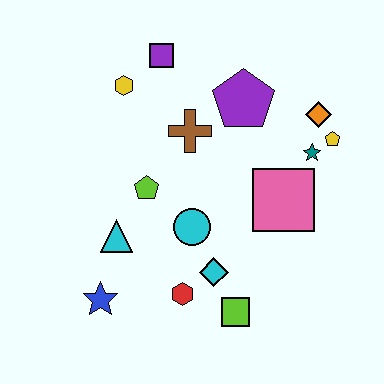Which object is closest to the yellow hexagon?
The purple square is closest to the yellow hexagon.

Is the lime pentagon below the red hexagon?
No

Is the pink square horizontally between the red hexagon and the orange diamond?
Yes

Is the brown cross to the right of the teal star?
No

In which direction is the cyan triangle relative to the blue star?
The cyan triangle is above the blue star.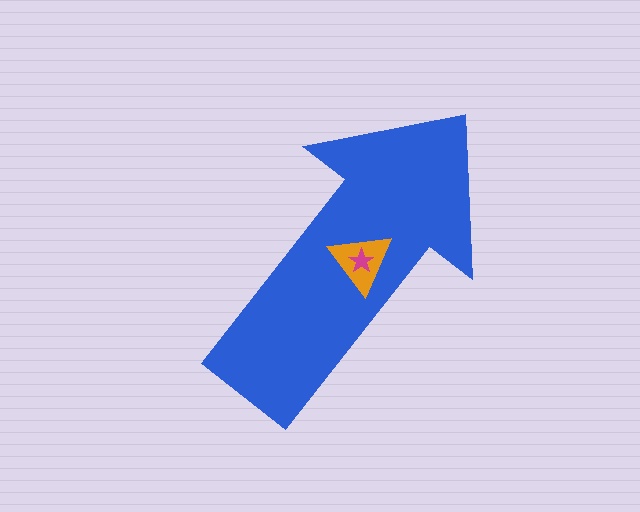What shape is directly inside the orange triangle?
The magenta star.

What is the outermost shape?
The blue arrow.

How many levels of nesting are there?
3.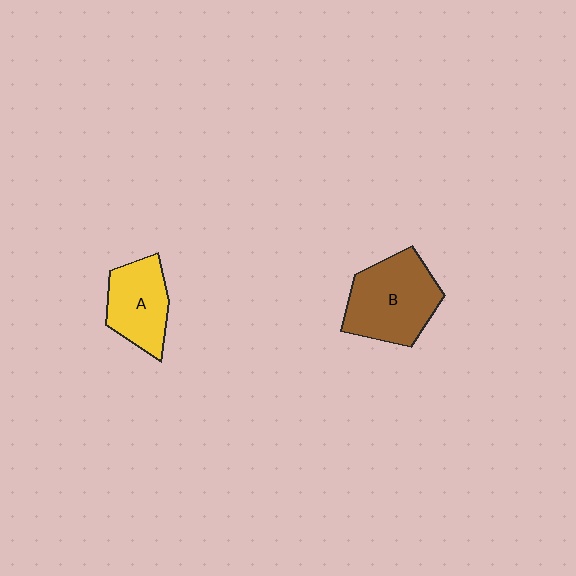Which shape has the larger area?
Shape B (brown).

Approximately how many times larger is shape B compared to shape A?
Approximately 1.4 times.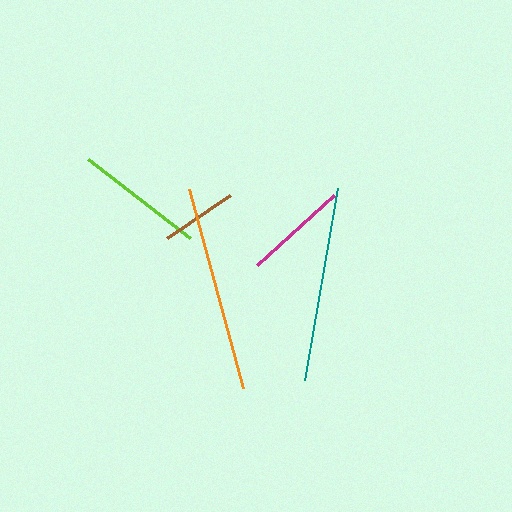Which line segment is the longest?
The orange line is the longest at approximately 206 pixels.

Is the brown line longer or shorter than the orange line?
The orange line is longer than the brown line.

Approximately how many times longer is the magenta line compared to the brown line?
The magenta line is approximately 1.4 times the length of the brown line.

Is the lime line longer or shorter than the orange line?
The orange line is longer than the lime line.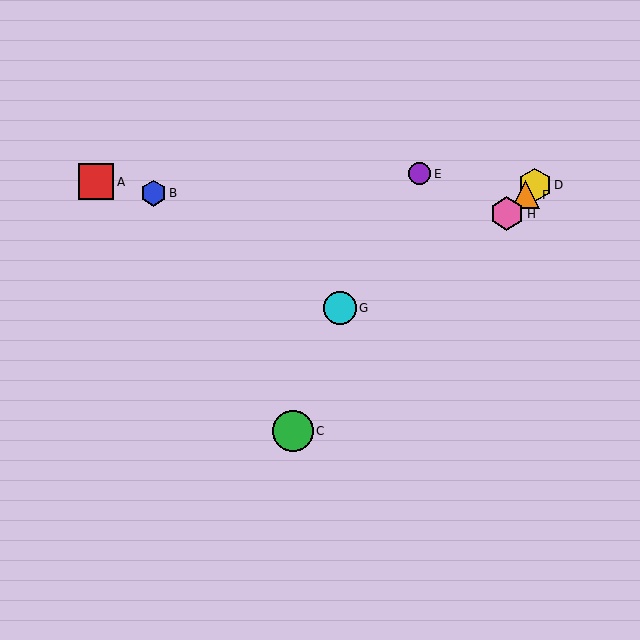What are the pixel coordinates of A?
Object A is at (96, 182).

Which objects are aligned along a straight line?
Objects C, D, F, H are aligned along a straight line.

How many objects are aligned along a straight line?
4 objects (C, D, F, H) are aligned along a straight line.